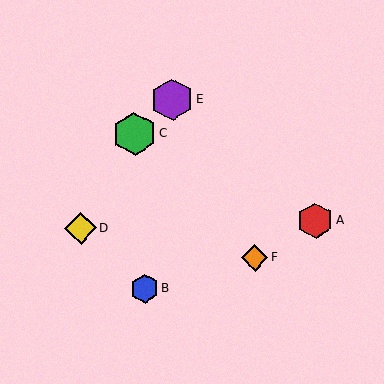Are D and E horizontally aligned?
No, D is at y≈228 and E is at y≈99.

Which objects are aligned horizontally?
Objects A, D are aligned horizontally.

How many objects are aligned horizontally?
2 objects (A, D) are aligned horizontally.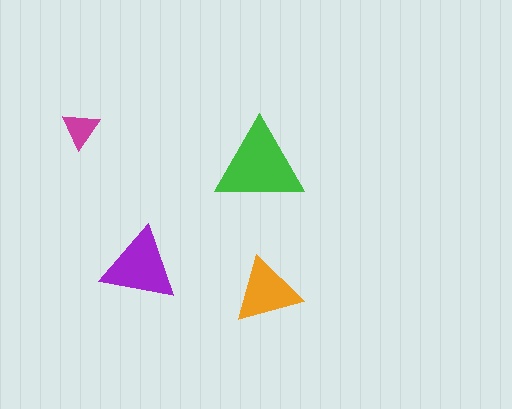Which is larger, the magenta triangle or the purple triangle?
The purple one.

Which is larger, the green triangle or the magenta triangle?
The green one.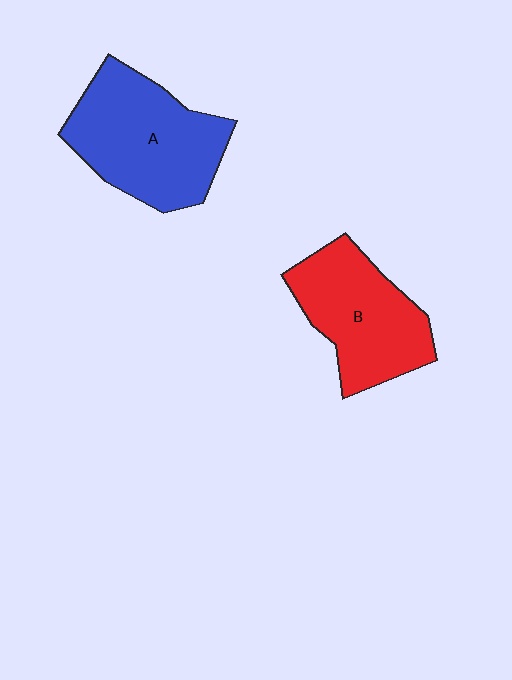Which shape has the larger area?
Shape A (blue).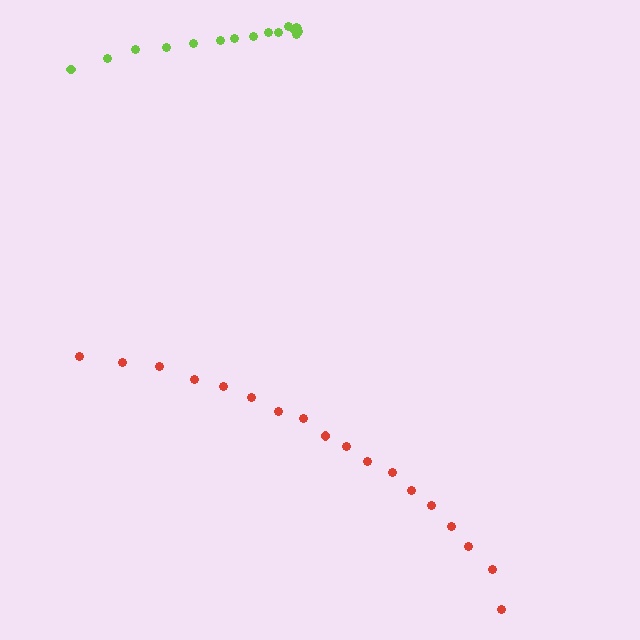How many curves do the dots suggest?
There are 2 distinct paths.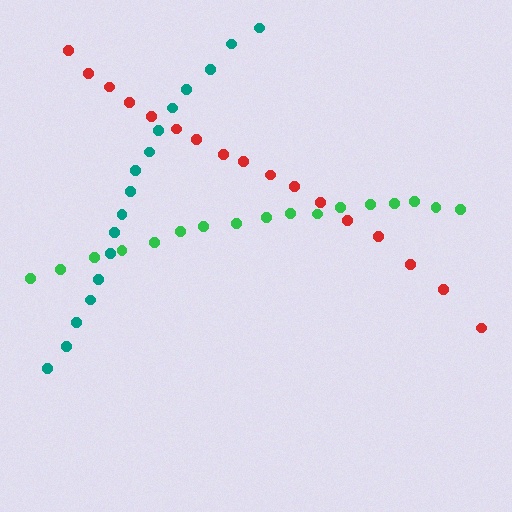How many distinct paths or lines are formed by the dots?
There are 3 distinct paths.